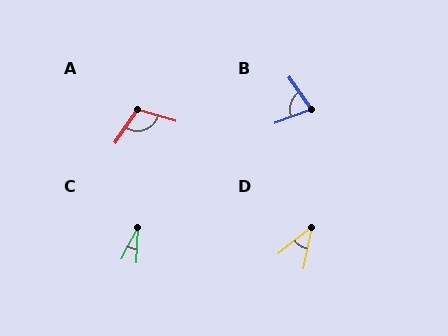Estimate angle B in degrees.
Approximately 76 degrees.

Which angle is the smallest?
C, at approximately 27 degrees.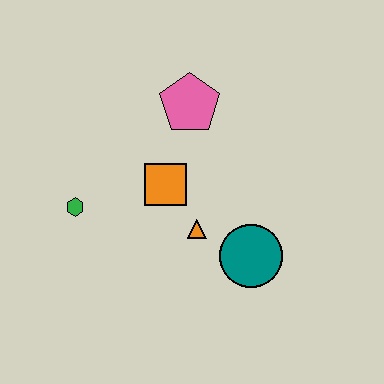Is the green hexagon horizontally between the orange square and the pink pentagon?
No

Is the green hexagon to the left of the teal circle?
Yes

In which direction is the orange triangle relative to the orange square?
The orange triangle is below the orange square.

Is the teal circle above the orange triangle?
No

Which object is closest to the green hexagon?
The orange square is closest to the green hexagon.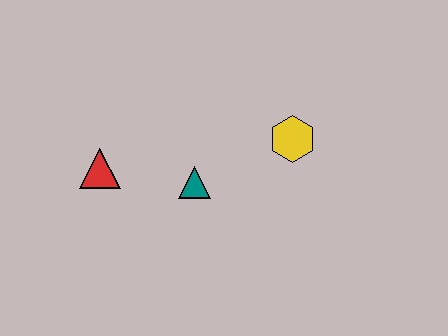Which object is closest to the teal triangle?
The red triangle is closest to the teal triangle.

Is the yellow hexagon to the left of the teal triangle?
No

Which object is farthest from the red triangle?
The yellow hexagon is farthest from the red triangle.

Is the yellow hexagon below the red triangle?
No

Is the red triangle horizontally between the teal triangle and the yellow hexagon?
No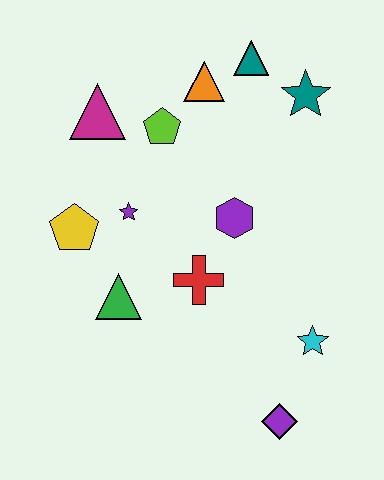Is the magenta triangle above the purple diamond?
Yes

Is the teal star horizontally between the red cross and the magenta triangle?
No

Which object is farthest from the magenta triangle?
The purple diamond is farthest from the magenta triangle.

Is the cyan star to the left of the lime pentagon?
No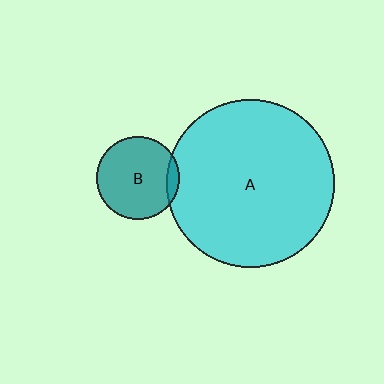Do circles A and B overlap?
Yes.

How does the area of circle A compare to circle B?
Approximately 4.1 times.